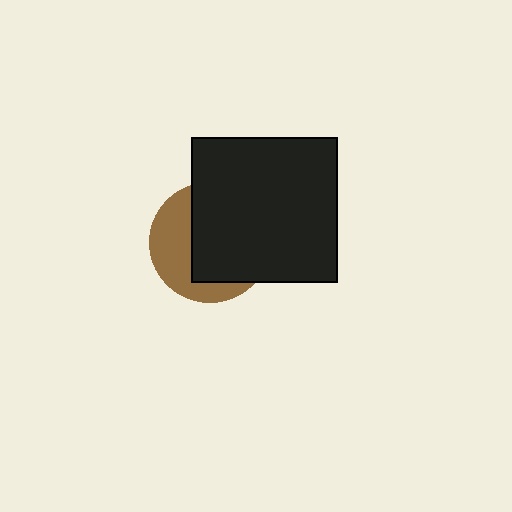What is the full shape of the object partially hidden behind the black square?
The partially hidden object is a brown circle.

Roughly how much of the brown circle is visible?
A small part of it is visible (roughly 39%).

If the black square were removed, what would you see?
You would see the complete brown circle.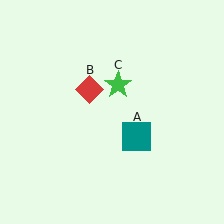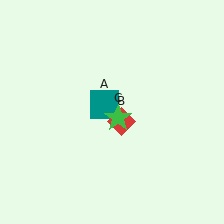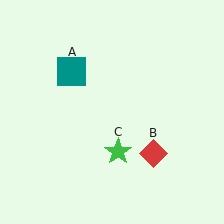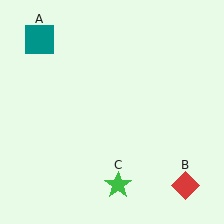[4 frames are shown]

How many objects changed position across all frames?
3 objects changed position: teal square (object A), red diamond (object B), green star (object C).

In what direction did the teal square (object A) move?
The teal square (object A) moved up and to the left.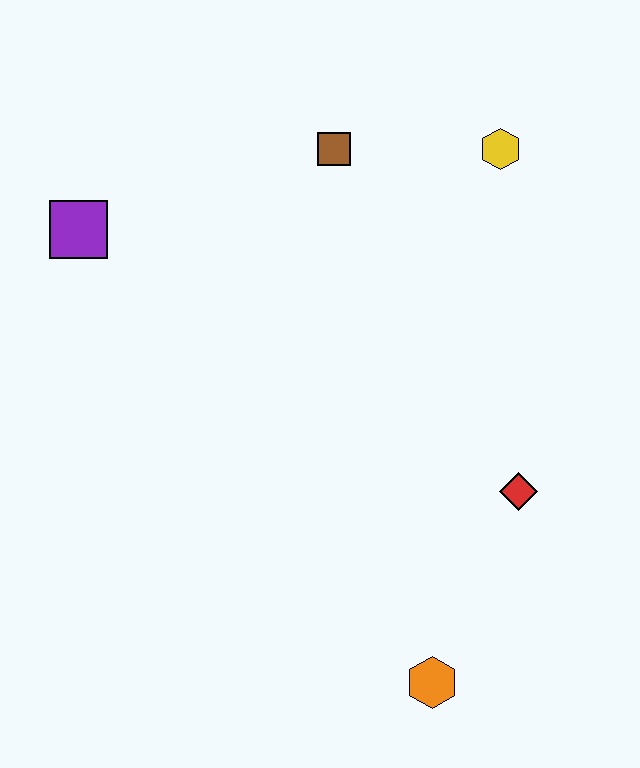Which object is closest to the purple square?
The brown square is closest to the purple square.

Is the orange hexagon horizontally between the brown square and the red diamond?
Yes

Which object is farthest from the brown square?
The orange hexagon is farthest from the brown square.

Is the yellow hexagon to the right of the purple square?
Yes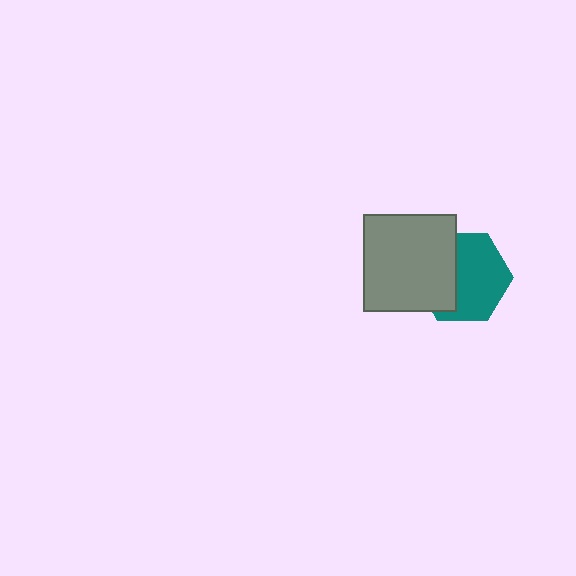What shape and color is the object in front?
The object in front is a gray rectangle.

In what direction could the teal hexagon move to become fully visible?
The teal hexagon could move right. That would shift it out from behind the gray rectangle entirely.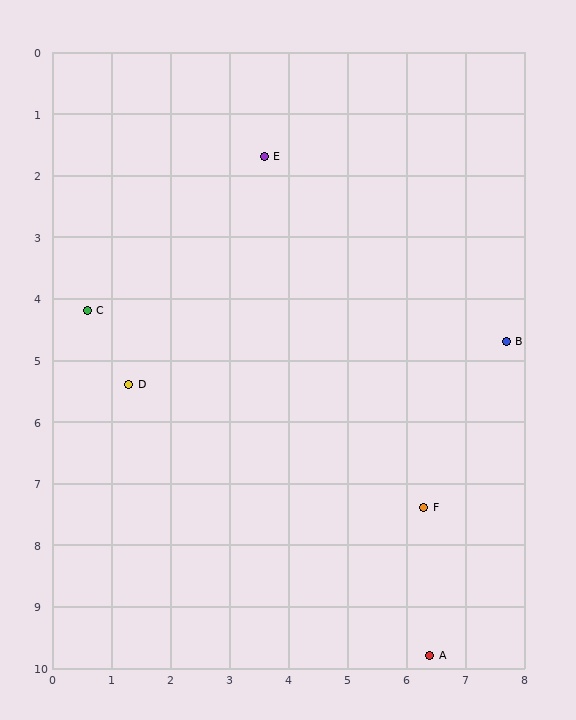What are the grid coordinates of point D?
Point D is at approximately (1.3, 5.4).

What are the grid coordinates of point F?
Point F is at approximately (6.3, 7.4).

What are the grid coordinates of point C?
Point C is at approximately (0.6, 4.2).